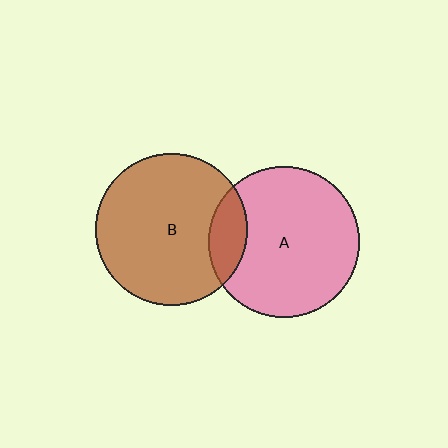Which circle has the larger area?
Circle B (brown).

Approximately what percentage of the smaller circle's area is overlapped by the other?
Approximately 15%.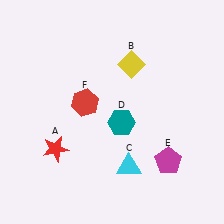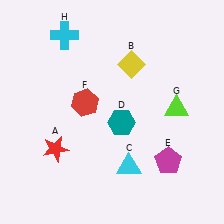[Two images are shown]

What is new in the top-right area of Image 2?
A lime triangle (G) was added in the top-right area of Image 2.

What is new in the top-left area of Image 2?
A cyan cross (H) was added in the top-left area of Image 2.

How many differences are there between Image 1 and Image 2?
There are 2 differences between the two images.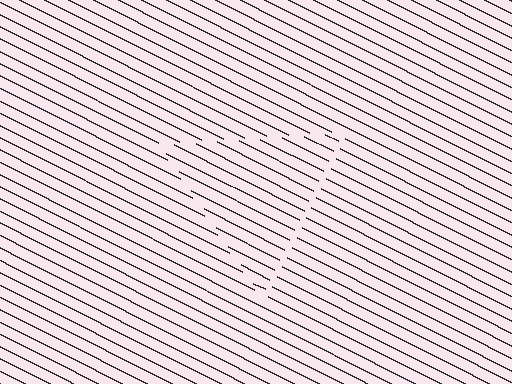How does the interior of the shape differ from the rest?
The interior of the shape contains the same grating, shifted by half a period — the contour is defined by the phase discontinuity where line-ends from the inner and outer gratings abut.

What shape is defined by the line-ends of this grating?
An illusory triangle. The interior of the shape contains the same grating, shifted by half a period — the contour is defined by the phase discontinuity where line-ends from the inner and outer gratings abut.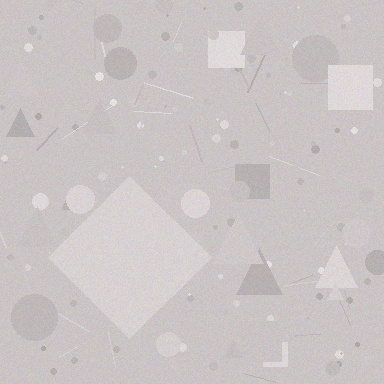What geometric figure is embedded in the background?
A diamond is embedded in the background.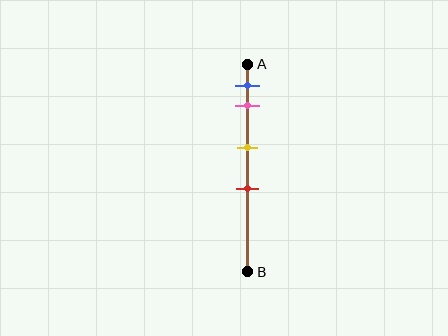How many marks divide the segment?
There are 4 marks dividing the segment.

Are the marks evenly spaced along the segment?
No, the marks are not evenly spaced.